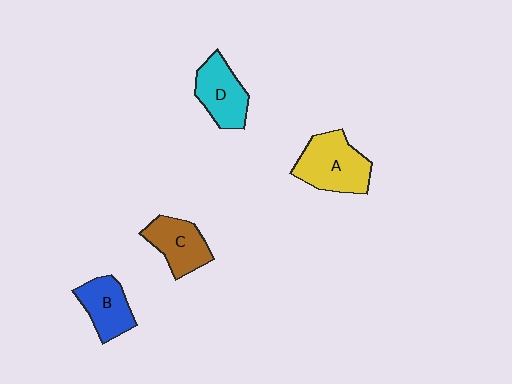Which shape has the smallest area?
Shape B (blue).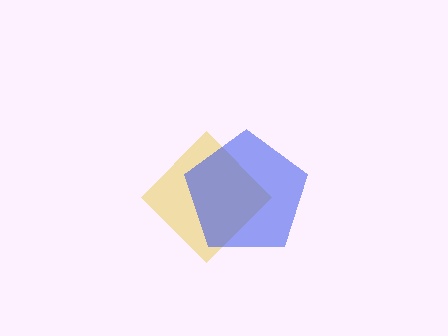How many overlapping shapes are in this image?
There are 2 overlapping shapes in the image.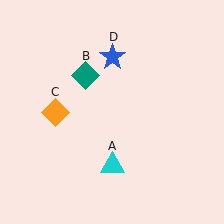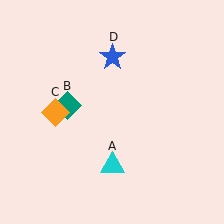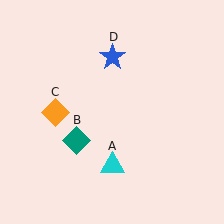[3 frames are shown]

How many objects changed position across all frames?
1 object changed position: teal diamond (object B).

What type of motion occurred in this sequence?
The teal diamond (object B) rotated counterclockwise around the center of the scene.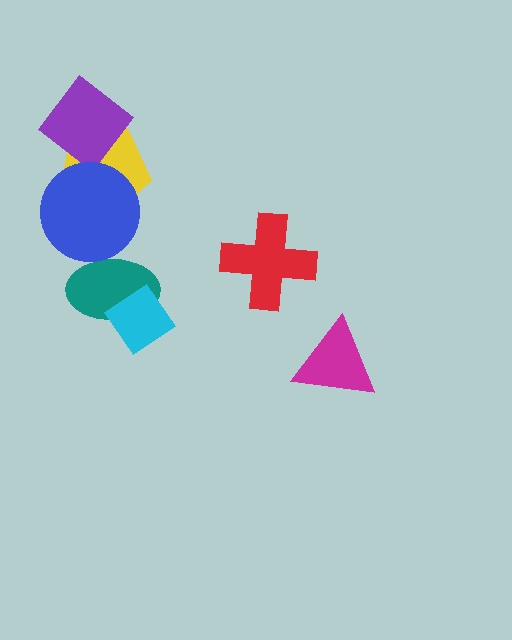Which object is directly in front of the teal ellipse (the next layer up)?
The cyan diamond is directly in front of the teal ellipse.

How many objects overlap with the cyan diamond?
1 object overlaps with the cyan diamond.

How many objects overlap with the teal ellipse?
2 objects overlap with the teal ellipse.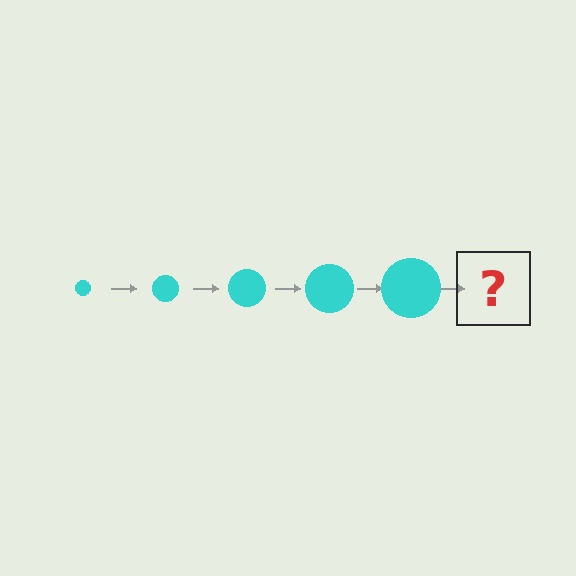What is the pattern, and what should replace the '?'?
The pattern is that the circle gets progressively larger each step. The '?' should be a cyan circle, larger than the previous one.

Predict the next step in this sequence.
The next step is a cyan circle, larger than the previous one.